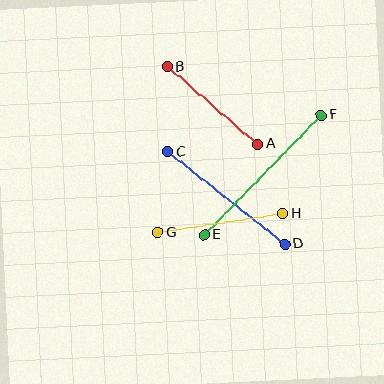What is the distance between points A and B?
The distance is approximately 119 pixels.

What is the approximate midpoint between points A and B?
The midpoint is at approximately (213, 105) pixels.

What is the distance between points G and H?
The distance is approximately 126 pixels.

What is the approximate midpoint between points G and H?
The midpoint is at approximately (220, 223) pixels.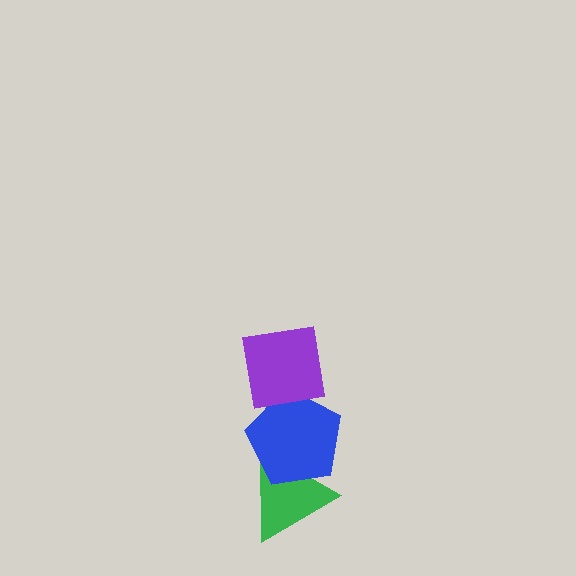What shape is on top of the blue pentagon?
The purple square is on top of the blue pentagon.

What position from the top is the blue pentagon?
The blue pentagon is 2nd from the top.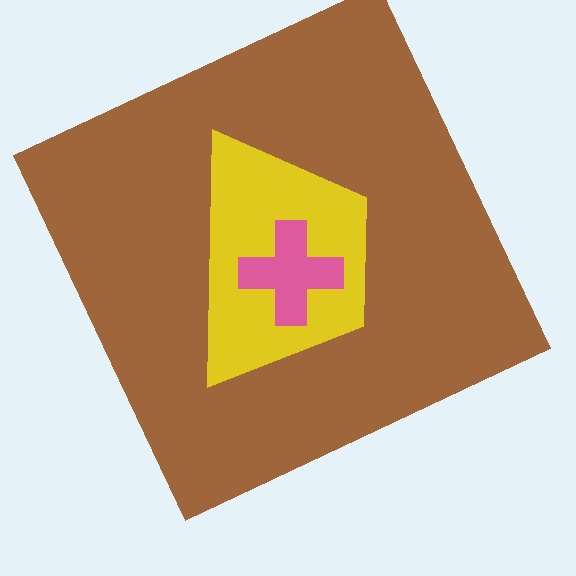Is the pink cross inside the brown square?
Yes.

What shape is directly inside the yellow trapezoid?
The pink cross.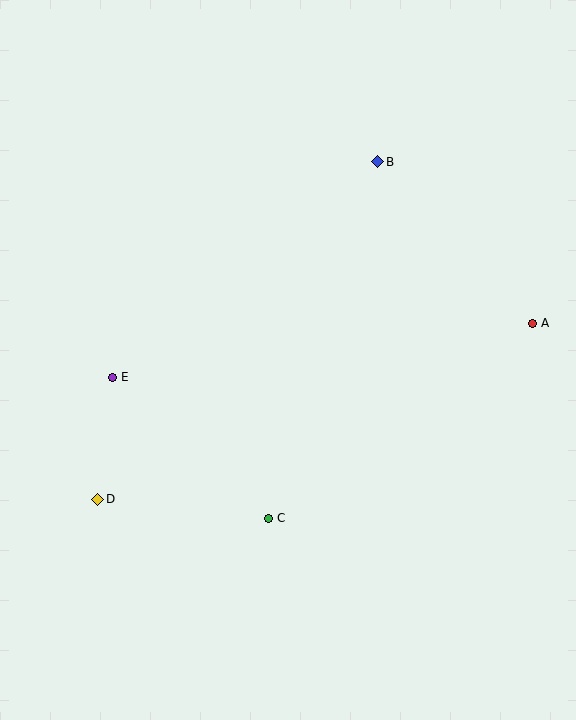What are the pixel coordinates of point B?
Point B is at (378, 162).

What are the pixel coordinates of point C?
Point C is at (269, 518).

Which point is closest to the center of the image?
Point C at (269, 518) is closest to the center.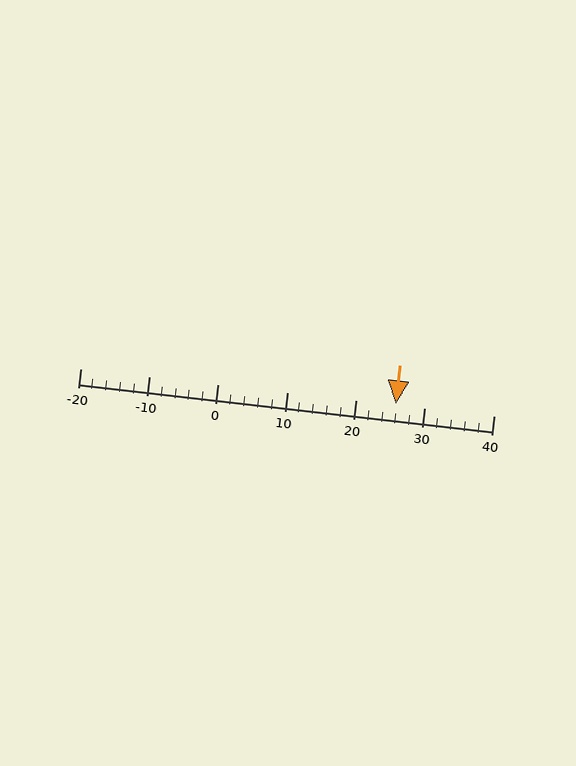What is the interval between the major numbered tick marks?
The major tick marks are spaced 10 units apart.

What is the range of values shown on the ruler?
The ruler shows values from -20 to 40.